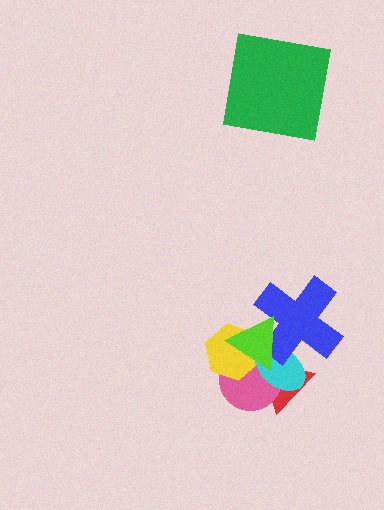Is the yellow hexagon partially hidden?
Yes, it is partially covered by another shape.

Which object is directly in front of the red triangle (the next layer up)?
The pink circle is directly in front of the red triangle.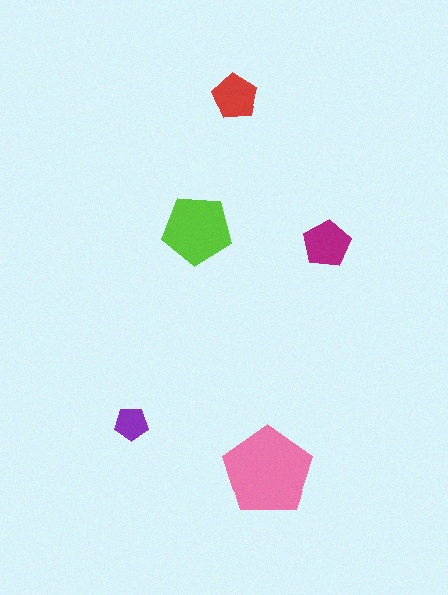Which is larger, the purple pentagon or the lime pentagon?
The lime one.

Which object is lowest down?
The pink pentagon is bottommost.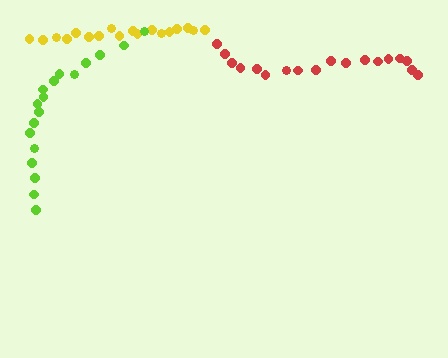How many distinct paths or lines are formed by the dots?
There are 3 distinct paths.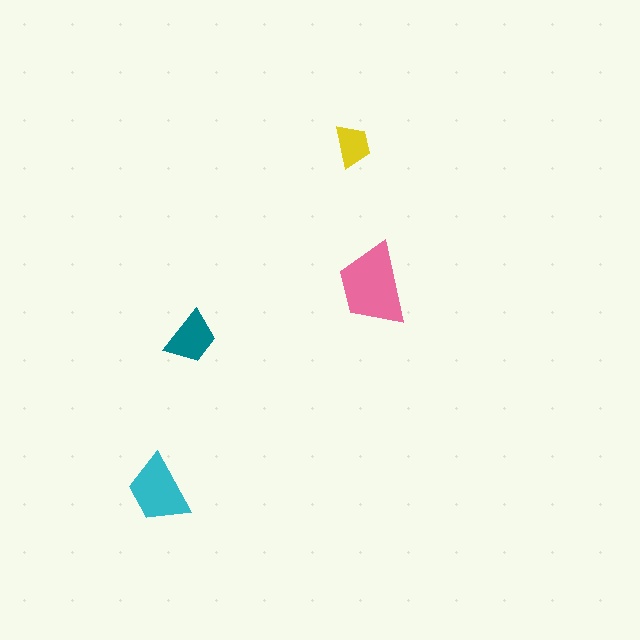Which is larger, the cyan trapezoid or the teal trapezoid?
The cyan one.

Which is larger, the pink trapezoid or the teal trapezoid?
The pink one.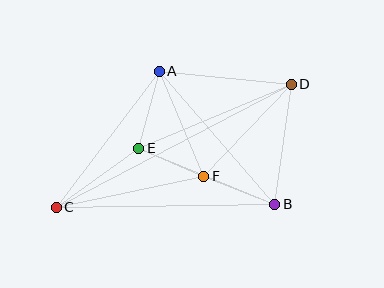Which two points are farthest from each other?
Points C and D are farthest from each other.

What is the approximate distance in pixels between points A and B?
The distance between A and B is approximately 176 pixels.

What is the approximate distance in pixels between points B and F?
The distance between B and F is approximately 76 pixels.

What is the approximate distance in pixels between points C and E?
The distance between C and E is approximately 102 pixels.